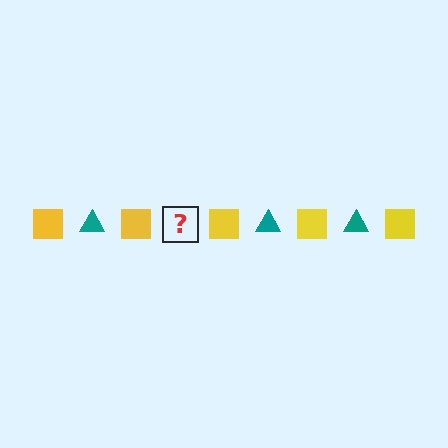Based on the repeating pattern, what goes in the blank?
The blank should be a teal triangle.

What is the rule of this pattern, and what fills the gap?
The rule is that the pattern alternates between yellow square and teal triangle. The gap should be filled with a teal triangle.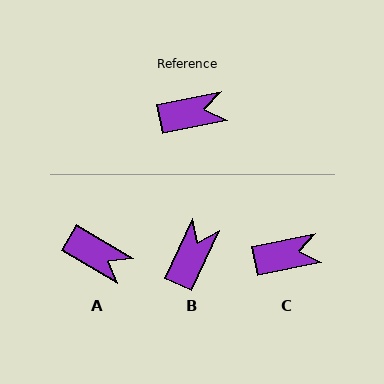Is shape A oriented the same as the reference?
No, it is off by about 42 degrees.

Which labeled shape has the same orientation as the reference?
C.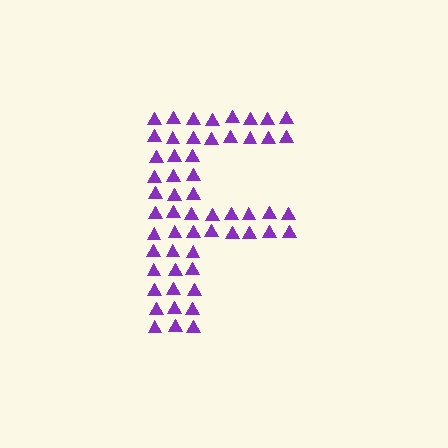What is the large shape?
The large shape is the letter F.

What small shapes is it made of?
It is made of small triangles.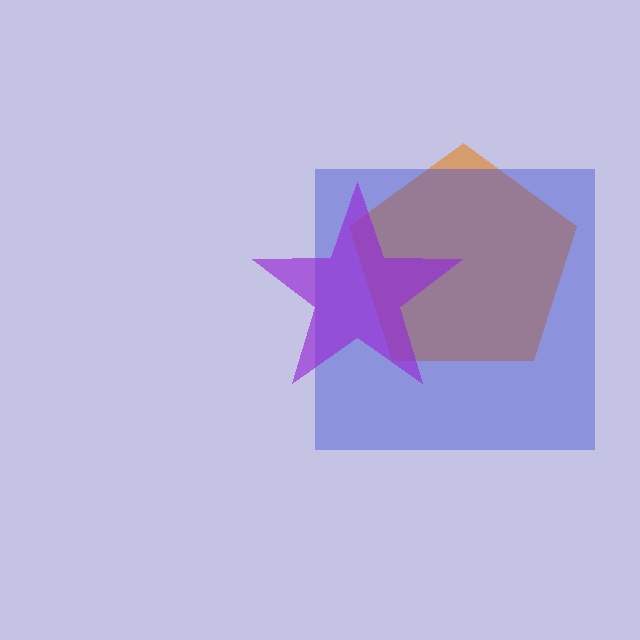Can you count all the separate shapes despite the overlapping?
Yes, there are 3 separate shapes.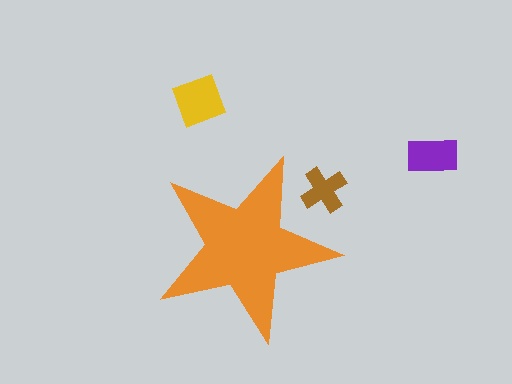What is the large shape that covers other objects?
An orange star.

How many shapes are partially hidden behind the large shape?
1 shape is partially hidden.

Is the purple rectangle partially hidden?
No, the purple rectangle is fully visible.